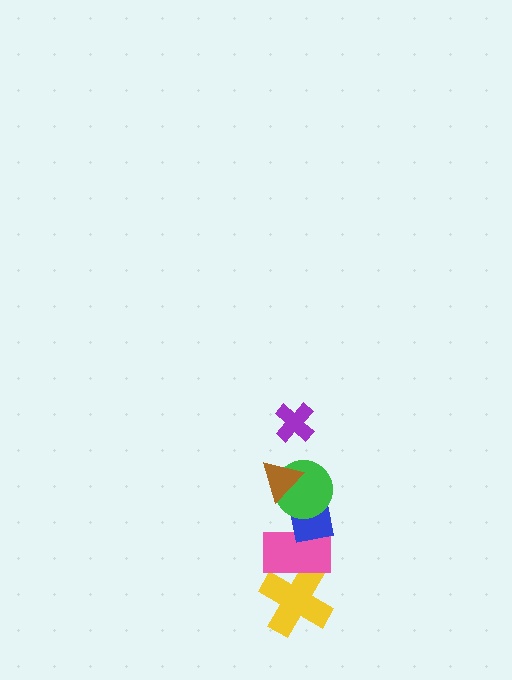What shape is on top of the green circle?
The brown triangle is on top of the green circle.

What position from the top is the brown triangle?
The brown triangle is 2nd from the top.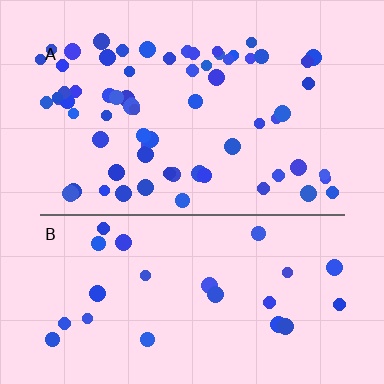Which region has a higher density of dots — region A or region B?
A (the top).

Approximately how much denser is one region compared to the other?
Approximately 2.7× — region A over region B.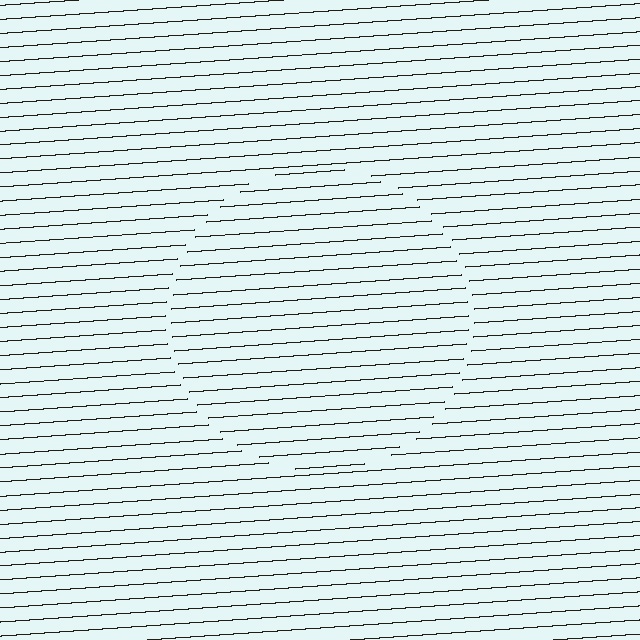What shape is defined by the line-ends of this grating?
An illusory circle. The interior of the shape contains the same grating, shifted by half a period — the contour is defined by the phase discontinuity where line-ends from the inner and outer gratings abut.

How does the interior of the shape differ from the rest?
The interior of the shape contains the same grating, shifted by half a period — the contour is defined by the phase discontinuity where line-ends from the inner and outer gratings abut.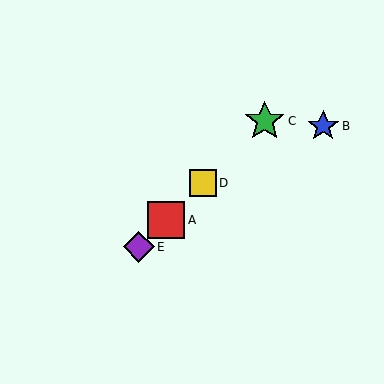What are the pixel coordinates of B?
Object B is at (323, 126).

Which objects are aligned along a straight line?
Objects A, C, D, E are aligned along a straight line.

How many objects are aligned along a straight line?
4 objects (A, C, D, E) are aligned along a straight line.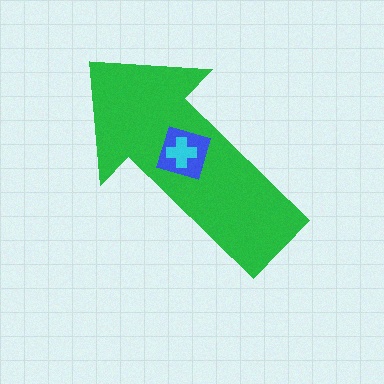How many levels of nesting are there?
3.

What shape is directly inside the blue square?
The cyan cross.